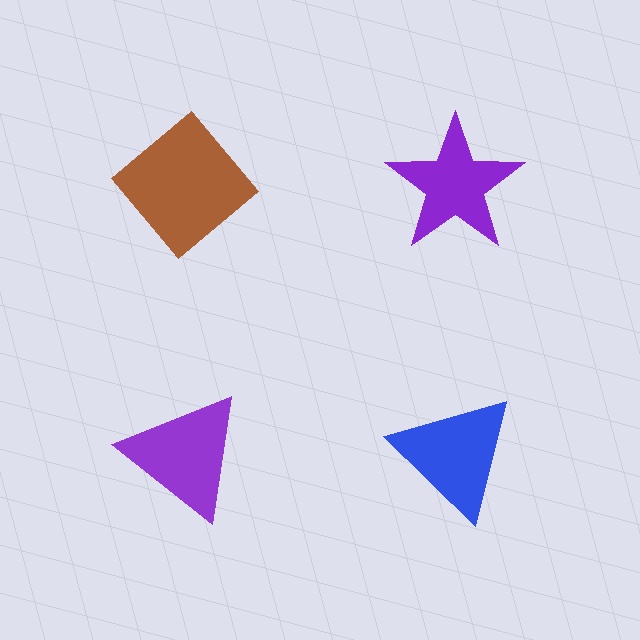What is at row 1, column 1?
A brown diamond.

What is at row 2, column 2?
A blue triangle.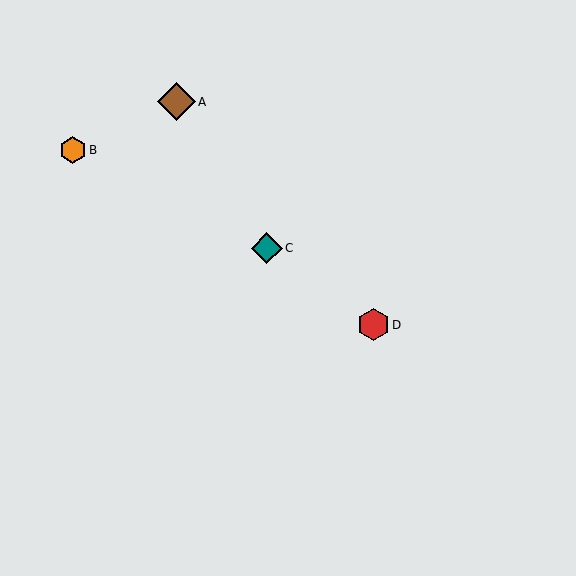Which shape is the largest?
The brown diamond (labeled A) is the largest.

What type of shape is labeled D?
Shape D is a red hexagon.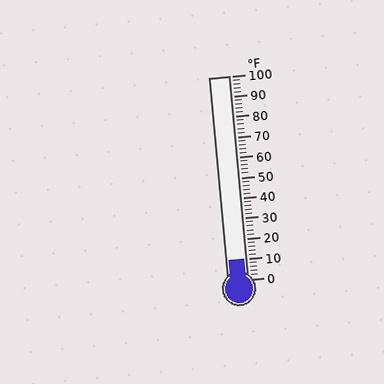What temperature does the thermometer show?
The thermometer shows approximately 10°F.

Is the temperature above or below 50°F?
The temperature is below 50°F.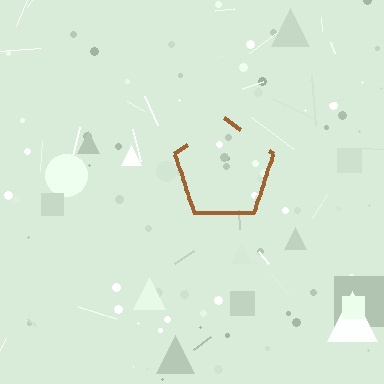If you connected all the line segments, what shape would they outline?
They would outline a pentagon.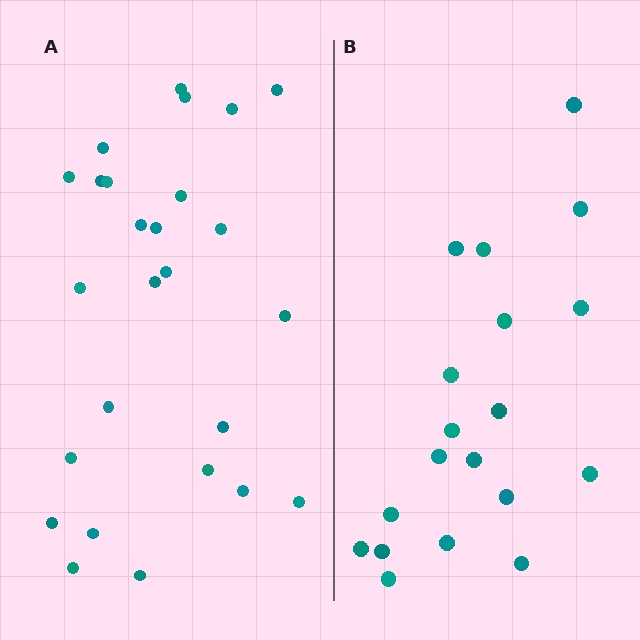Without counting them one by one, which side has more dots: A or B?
Region A (the left region) has more dots.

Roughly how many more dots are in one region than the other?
Region A has roughly 8 or so more dots than region B.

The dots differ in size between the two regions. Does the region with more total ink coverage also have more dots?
No. Region B has more total ink coverage because its dots are larger, but region A actually contains more individual dots. Total area can be misleading — the number of items is what matters here.